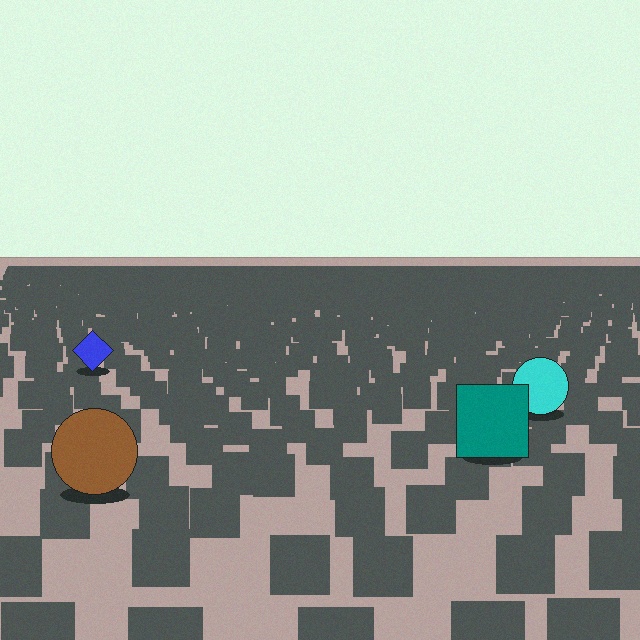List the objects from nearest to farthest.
From nearest to farthest: the brown circle, the teal square, the cyan circle, the blue diamond.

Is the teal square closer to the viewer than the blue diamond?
Yes. The teal square is closer — you can tell from the texture gradient: the ground texture is coarser near it.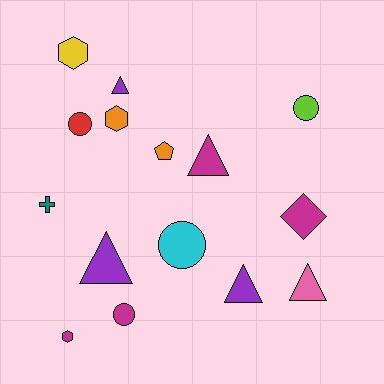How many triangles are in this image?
There are 5 triangles.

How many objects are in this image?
There are 15 objects.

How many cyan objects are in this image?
There is 1 cyan object.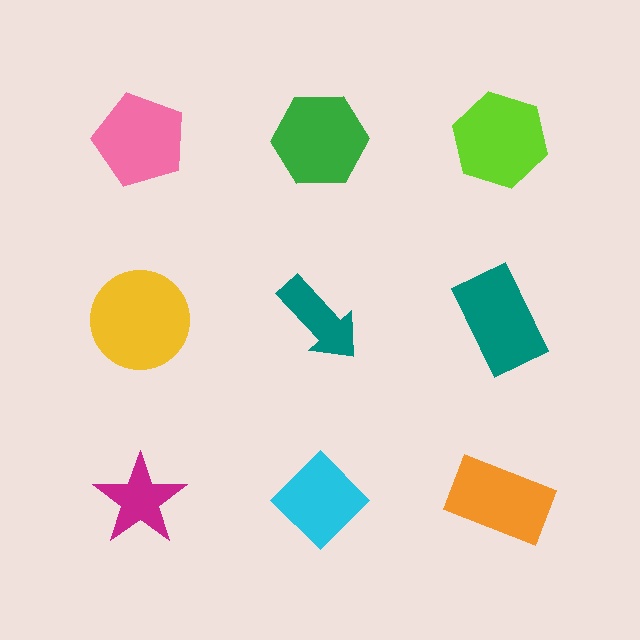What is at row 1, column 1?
A pink pentagon.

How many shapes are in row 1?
3 shapes.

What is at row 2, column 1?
A yellow circle.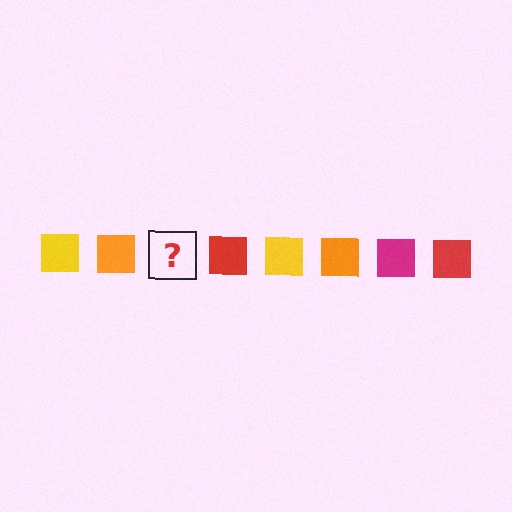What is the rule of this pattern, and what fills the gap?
The rule is that the pattern cycles through yellow, orange, magenta, red squares. The gap should be filled with a magenta square.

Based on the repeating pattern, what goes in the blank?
The blank should be a magenta square.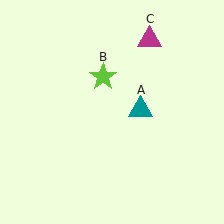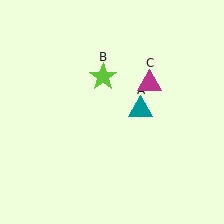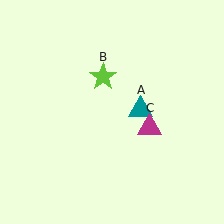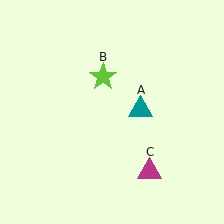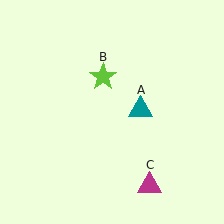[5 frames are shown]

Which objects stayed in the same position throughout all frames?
Teal triangle (object A) and lime star (object B) remained stationary.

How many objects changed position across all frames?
1 object changed position: magenta triangle (object C).